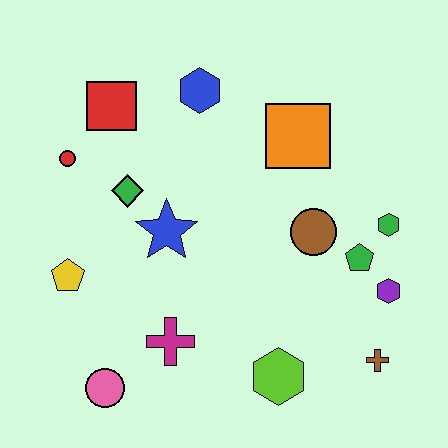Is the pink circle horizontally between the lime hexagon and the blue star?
No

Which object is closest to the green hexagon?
The green pentagon is closest to the green hexagon.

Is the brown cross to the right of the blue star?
Yes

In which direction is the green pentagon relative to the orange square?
The green pentagon is below the orange square.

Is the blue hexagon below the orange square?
No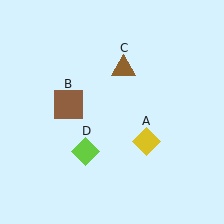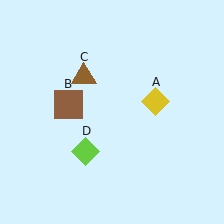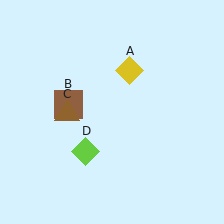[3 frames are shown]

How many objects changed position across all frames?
2 objects changed position: yellow diamond (object A), brown triangle (object C).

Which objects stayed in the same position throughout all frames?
Brown square (object B) and lime diamond (object D) remained stationary.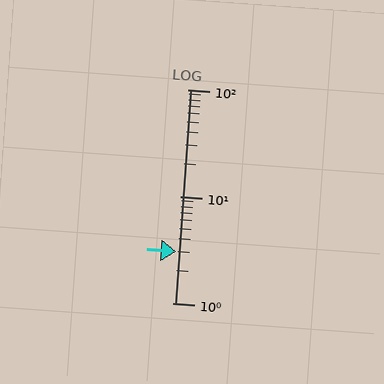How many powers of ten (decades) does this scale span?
The scale spans 2 decades, from 1 to 100.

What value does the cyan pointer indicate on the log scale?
The pointer indicates approximately 3.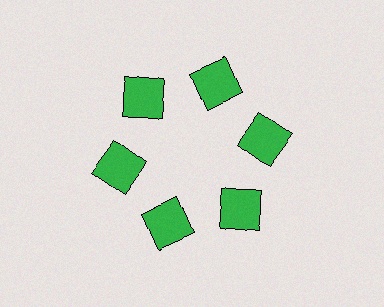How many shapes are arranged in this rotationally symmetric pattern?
There are 6 shapes, arranged in 6 groups of 1.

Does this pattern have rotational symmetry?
Yes, this pattern has 6-fold rotational symmetry. It looks the same after rotating 60 degrees around the center.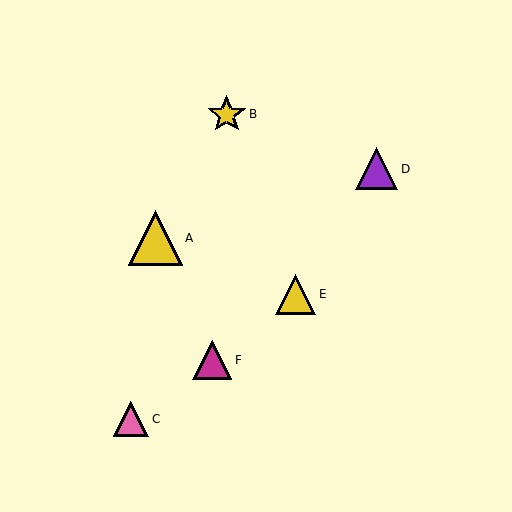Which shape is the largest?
The yellow triangle (labeled A) is the largest.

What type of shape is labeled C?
Shape C is a pink triangle.